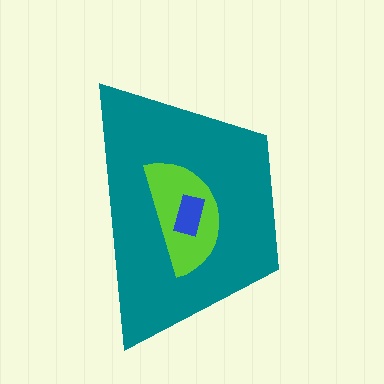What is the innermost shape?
The blue rectangle.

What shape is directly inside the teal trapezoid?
The lime semicircle.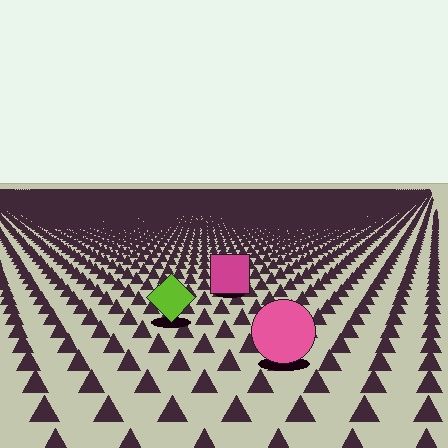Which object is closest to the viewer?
The pink circle is closest. The texture marks near it are larger and more spread out.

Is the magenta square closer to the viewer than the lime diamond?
No. The lime diamond is closer — you can tell from the texture gradient: the ground texture is coarser near it.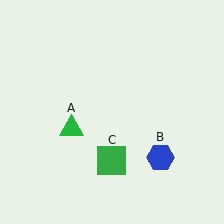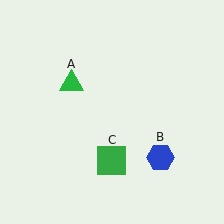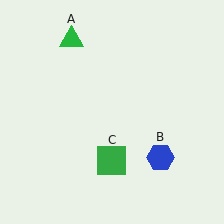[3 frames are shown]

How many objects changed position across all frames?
1 object changed position: green triangle (object A).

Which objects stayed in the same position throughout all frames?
Blue hexagon (object B) and green square (object C) remained stationary.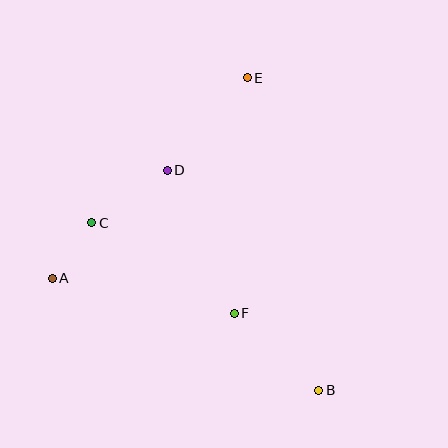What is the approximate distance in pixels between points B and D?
The distance between B and D is approximately 267 pixels.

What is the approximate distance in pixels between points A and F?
The distance between A and F is approximately 186 pixels.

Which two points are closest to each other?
Points A and C are closest to each other.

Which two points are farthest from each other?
Points B and E are farthest from each other.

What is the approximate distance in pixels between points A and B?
The distance between A and B is approximately 289 pixels.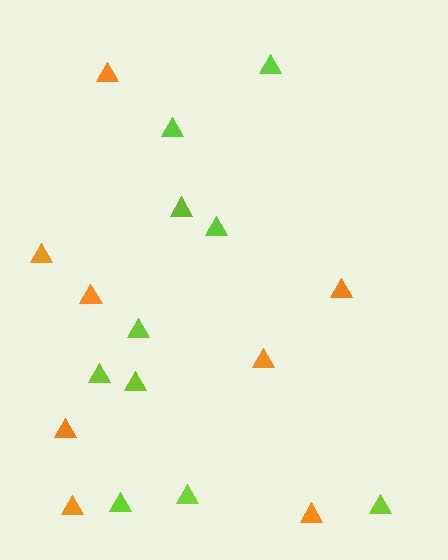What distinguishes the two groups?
There are 2 groups: one group of orange triangles (8) and one group of lime triangles (10).